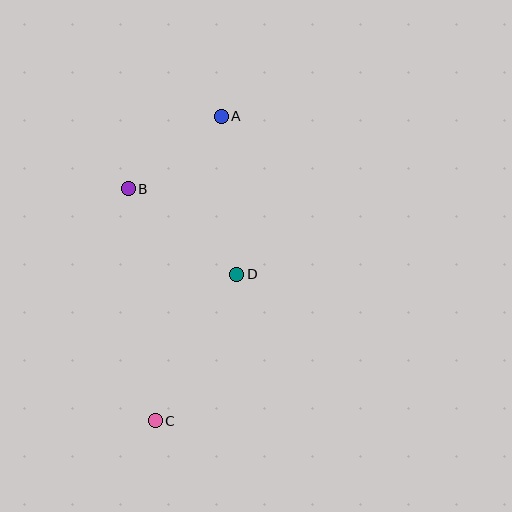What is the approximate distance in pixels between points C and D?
The distance between C and D is approximately 168 pixels.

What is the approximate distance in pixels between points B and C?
The distance between B and C is approximately 233 pixels.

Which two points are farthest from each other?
Points A and C are farthest from each other.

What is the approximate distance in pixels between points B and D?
The distance between B and D is approximately 139 pixels.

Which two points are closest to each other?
Points A and B are closest to each other.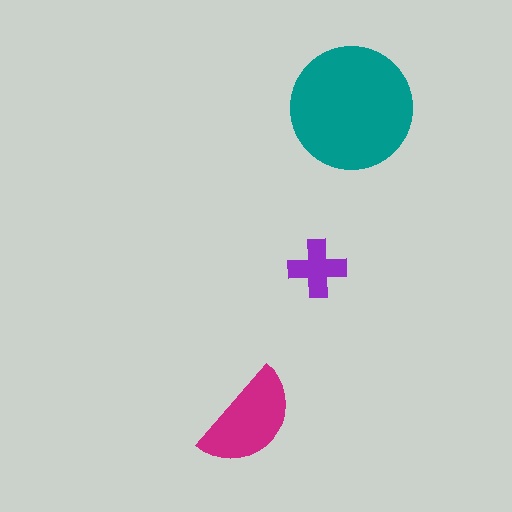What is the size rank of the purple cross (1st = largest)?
3rd.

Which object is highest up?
The teal circle is topmost.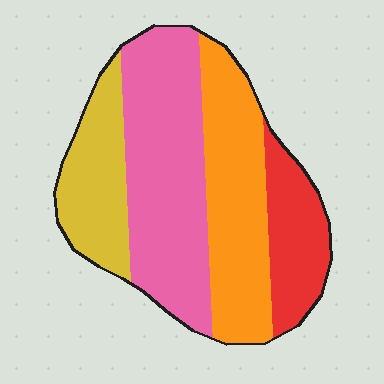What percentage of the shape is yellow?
Yellow covers about 20% of the shape.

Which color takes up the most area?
Pink, at roughly 35%.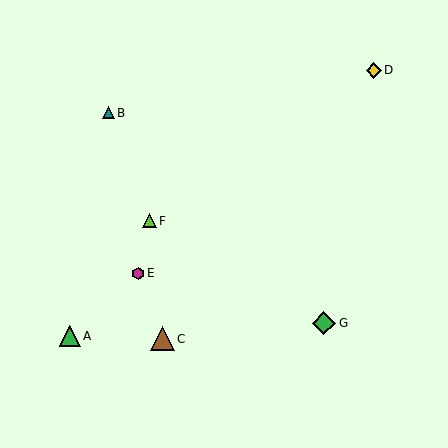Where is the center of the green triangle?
The center of the green triangle is at (70, 336).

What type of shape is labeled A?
Shape A is a green triangle.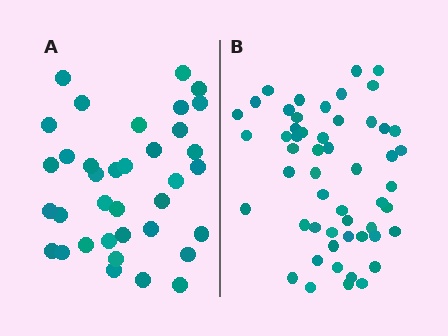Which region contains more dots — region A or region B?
Region B (the right region) has more dots.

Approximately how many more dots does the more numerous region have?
Region B has approximately 15 more dots than region A.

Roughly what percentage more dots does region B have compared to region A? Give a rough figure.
About 45% more.